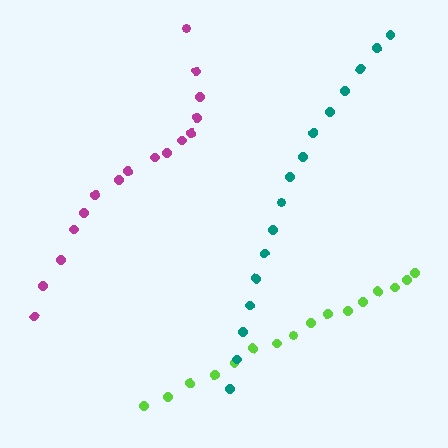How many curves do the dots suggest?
There are 3 distinct paths.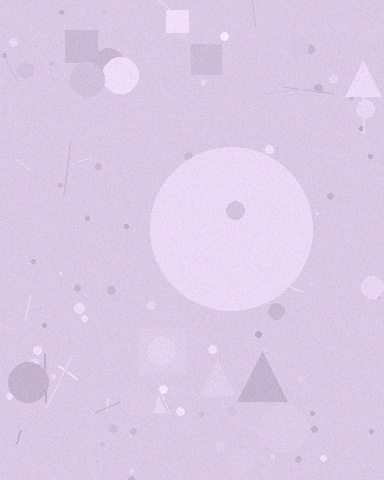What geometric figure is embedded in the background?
A circle is embedded in the background.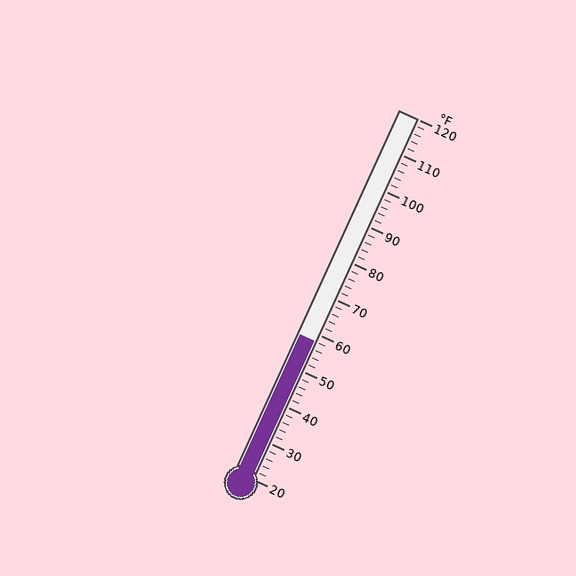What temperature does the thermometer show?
The thermometer shows approximately 58°F.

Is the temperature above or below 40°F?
The temperature is above 40°F.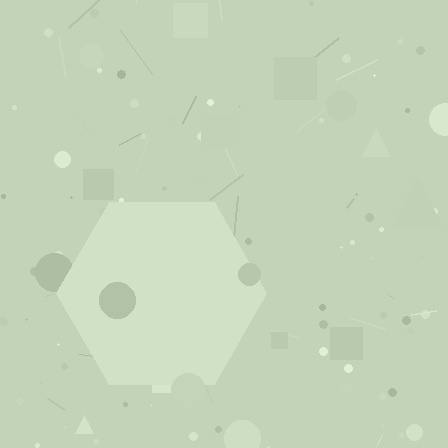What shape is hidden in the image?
A hexagon is hidden in the image.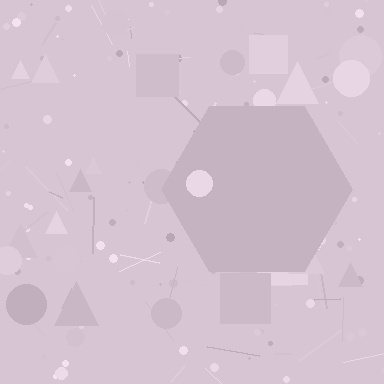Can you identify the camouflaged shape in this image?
The camouflaged shape is a hexagon.